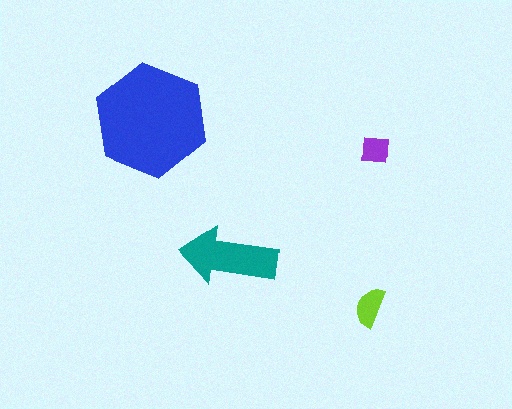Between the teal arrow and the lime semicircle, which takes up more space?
The teal arrow.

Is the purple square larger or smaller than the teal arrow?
Smaller.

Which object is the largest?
The blue hexagon.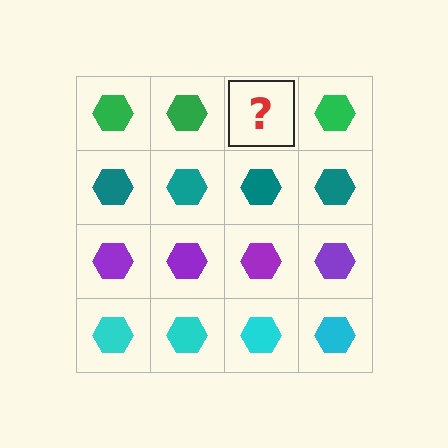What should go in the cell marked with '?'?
The missing cell should contain a green hexagon.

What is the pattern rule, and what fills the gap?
The rule is that each row has a consistent color. The gap should be filled with a green hexagon.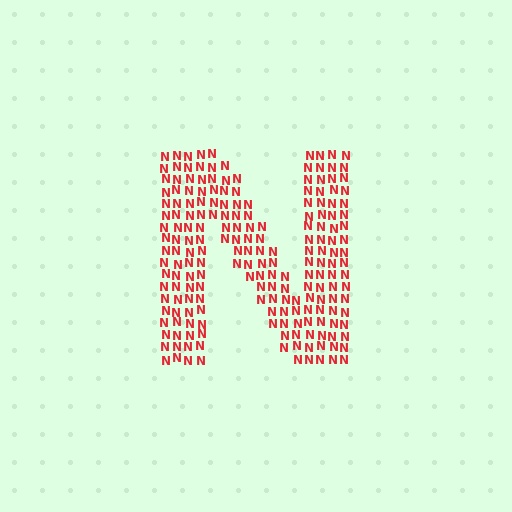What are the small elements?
The small elements are letter N's.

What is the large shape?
The large shape is the letter N.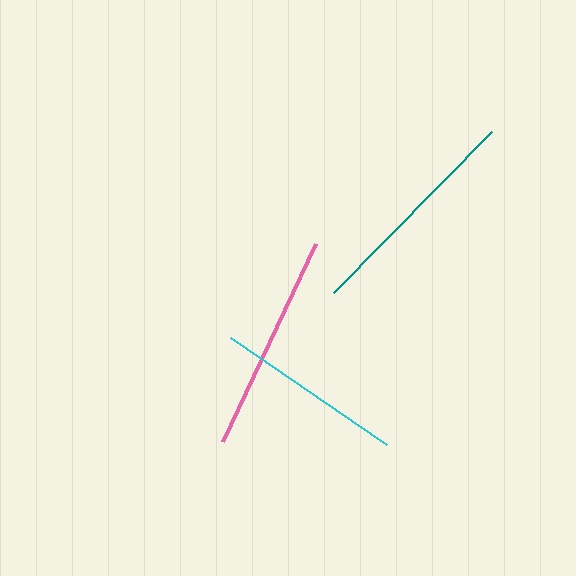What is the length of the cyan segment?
The cyan segment is approximately 190 pixels long.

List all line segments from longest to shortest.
From longest to shortest: teal, pink, cyan.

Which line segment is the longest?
The teal line is the longest at approximately 225 pixels.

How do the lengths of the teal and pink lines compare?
The teal and pink lines are approximately the same length.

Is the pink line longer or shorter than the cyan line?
The pink line is longer than the cyan line.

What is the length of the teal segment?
The teal segment is approximately 225 pixels long.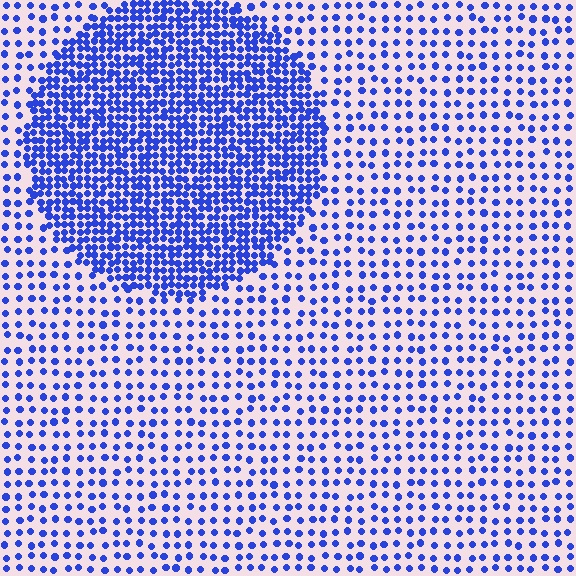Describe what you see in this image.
The image contains small blue elements arranged at two different densities. A circle-shaped region is visible where the elements are more densely packed than the surrounding area.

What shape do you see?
I see a circle.